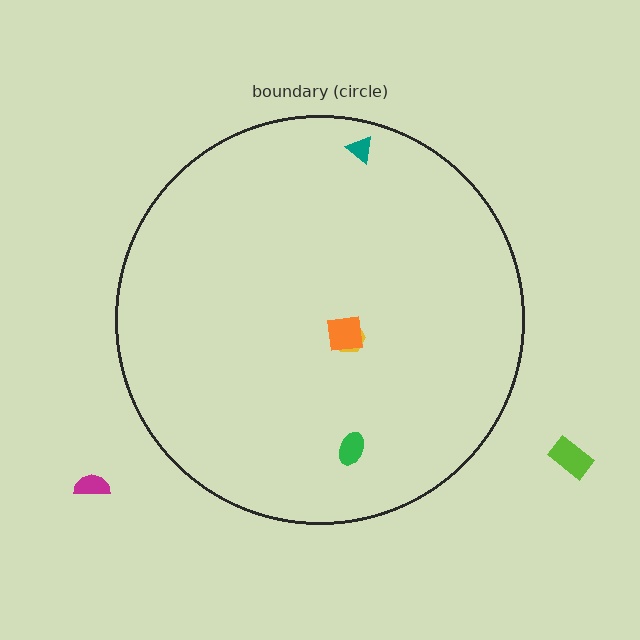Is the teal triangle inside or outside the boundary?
Inside.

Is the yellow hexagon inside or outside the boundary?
Inside.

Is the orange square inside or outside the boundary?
Inside.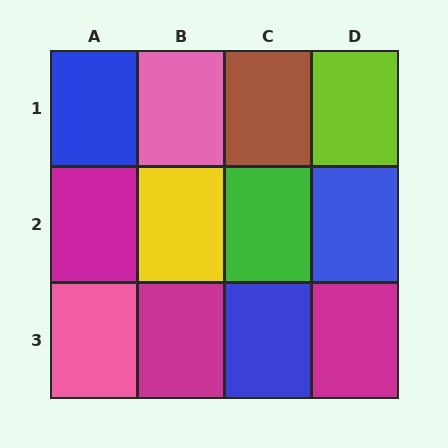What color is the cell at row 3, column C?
Blue.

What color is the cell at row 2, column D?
Blue.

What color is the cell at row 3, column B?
Magenta.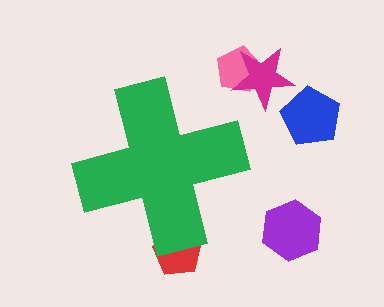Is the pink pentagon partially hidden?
No, the pink pentagon is fully visible.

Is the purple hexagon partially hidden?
No, the purple hexagon is fully visible.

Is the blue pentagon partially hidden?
No, the blue pentagon is fully visible.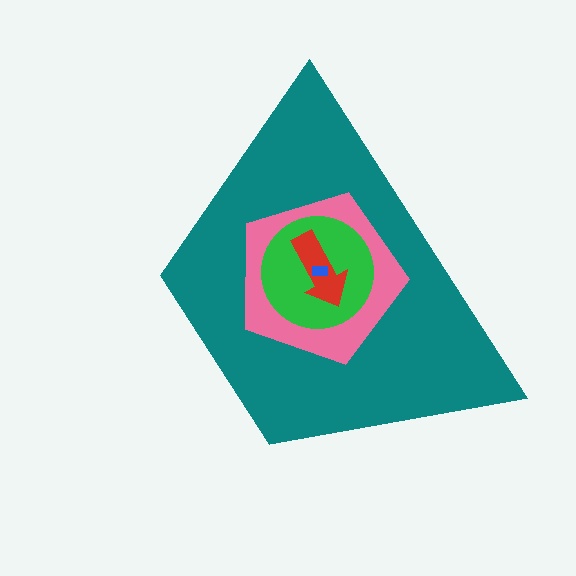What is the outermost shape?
The teal trapezoid.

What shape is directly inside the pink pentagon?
The green circle.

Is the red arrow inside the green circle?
Yes.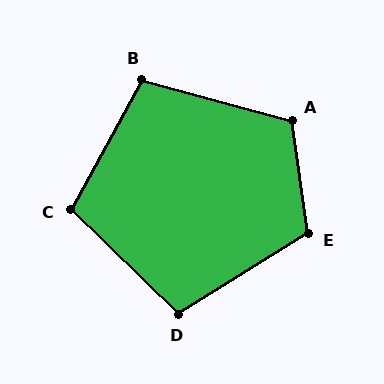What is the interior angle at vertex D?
Approximately 104 degrees (obtuse).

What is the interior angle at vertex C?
Approximately 105 degrees (obtuse).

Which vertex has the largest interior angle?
E, at approximately 114 degrees.